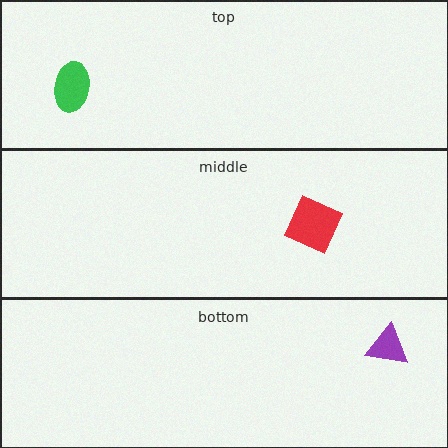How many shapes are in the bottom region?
1.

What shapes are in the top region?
The green ellipse.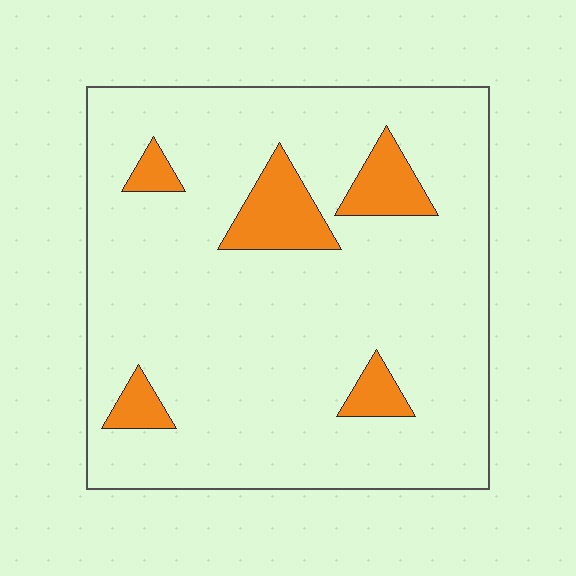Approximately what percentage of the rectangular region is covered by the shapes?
Approximately 10%.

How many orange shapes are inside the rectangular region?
5.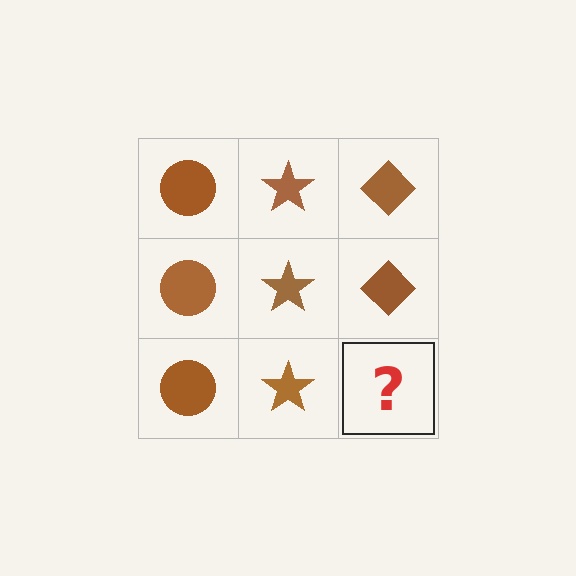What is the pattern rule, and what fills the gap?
The rule is that each column has a consistent shape. The gap should be filled with a brown diamond.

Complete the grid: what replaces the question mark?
The question mark should be replaced with a brown diamond.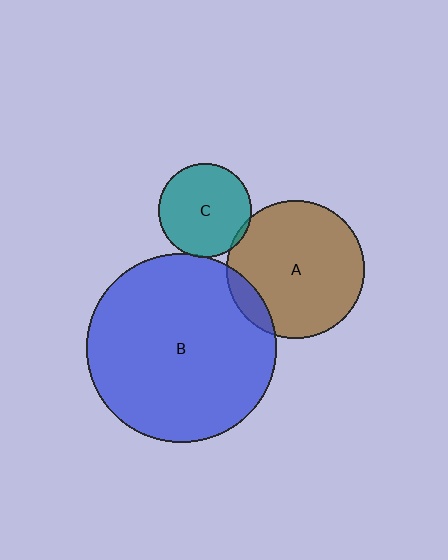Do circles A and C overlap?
Yes.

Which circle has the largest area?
Circle B (blue).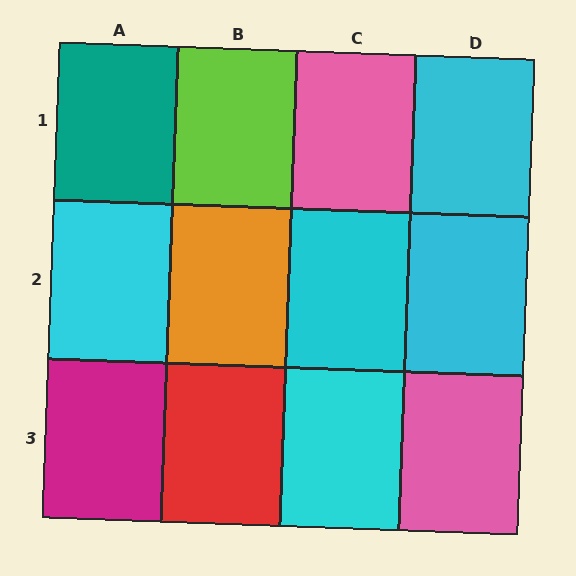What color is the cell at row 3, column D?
Pink.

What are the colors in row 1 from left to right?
Teal, lime, pink, cyan.